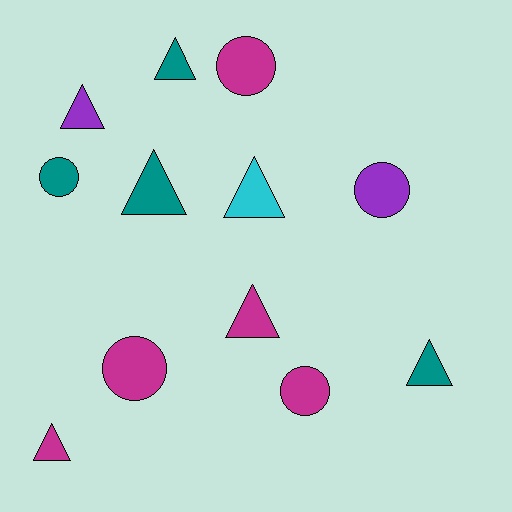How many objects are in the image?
There are 12 objects.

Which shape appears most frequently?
Triangle, with 7 objects.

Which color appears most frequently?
Magenta, with 5 objects.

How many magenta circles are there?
There are 3 magenta circles.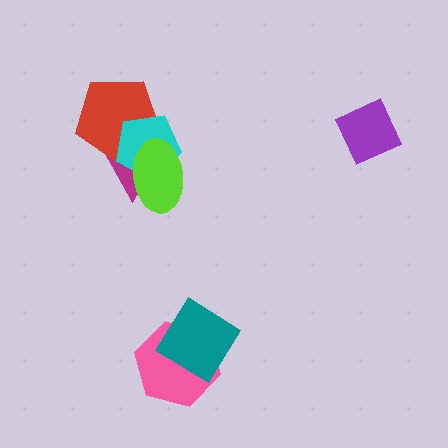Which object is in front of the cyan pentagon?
The lime ellipse is in front of the cyan pentagon.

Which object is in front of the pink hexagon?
The teal diamond is in front of the pink hexagon.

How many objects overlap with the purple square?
0 objects overlap with the purple square.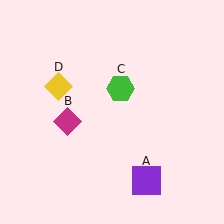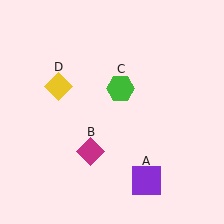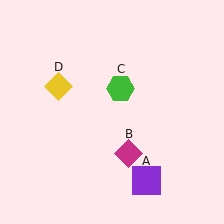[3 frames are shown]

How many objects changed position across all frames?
1 object changed position: magenta diamond (object B).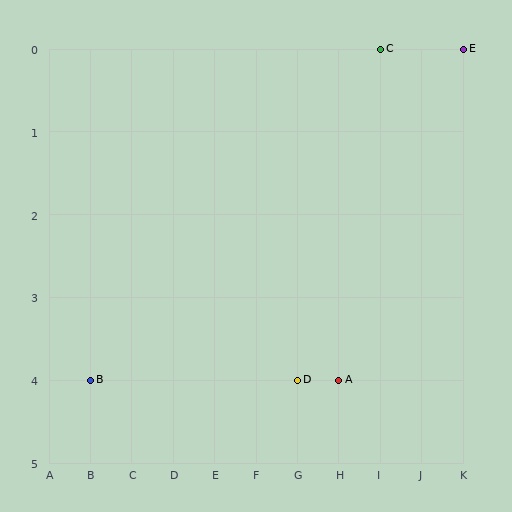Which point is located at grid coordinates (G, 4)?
Point D is at (G, 4).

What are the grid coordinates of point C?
Point C is at grid coordinates (I, 0).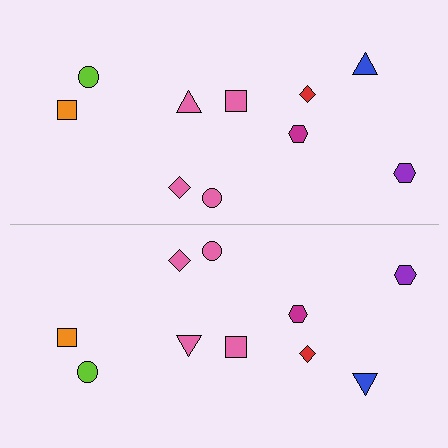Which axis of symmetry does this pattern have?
The pattern has a horizontal axis of symmetry running through the center of the image.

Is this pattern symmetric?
Yes, this pattern has bilateral (reflection) symmetry.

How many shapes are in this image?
There are 20 shapes in this image.